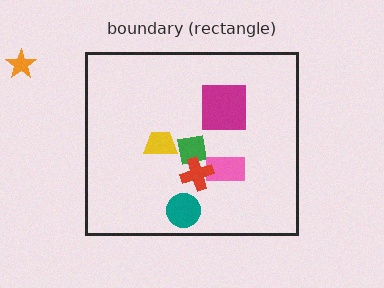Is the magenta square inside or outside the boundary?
Inside.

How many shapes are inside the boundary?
6 inside, 1 outside.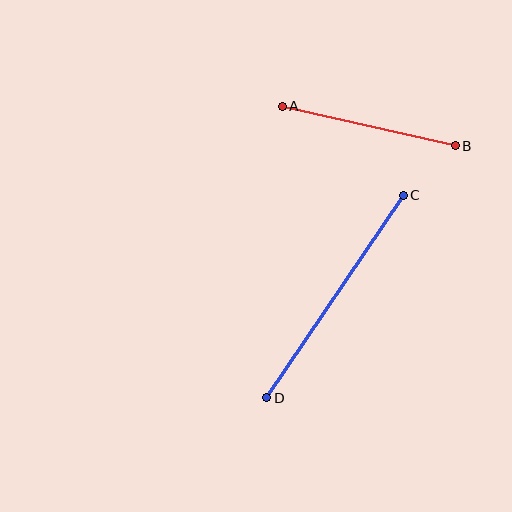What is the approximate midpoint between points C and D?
The midpoint is at approximately (335, 296) pixels.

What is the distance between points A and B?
The distance is approximately 177 pixels.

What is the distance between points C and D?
The distance is approximately 244 pixels.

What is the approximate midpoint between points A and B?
The midpoint is at approximately (369, 126) pixels.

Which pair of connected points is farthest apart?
Points C and D are farthest apart.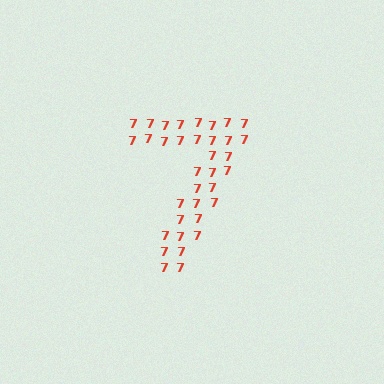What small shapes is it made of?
It is made of small digit 7's.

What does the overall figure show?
The overall figure shows the digit 7.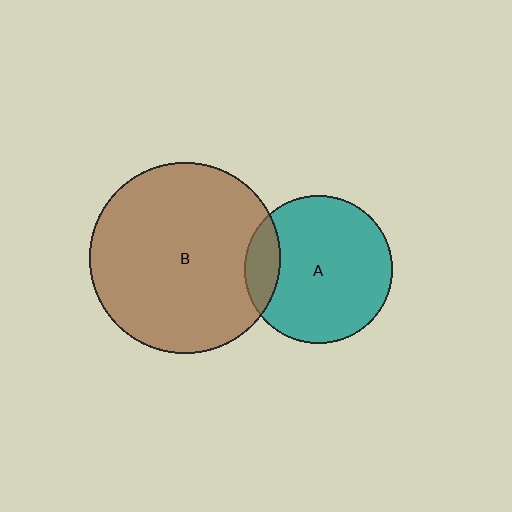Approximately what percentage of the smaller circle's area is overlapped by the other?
Approximately 15%.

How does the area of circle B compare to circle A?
Approximately 1.7 times.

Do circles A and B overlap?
Yes.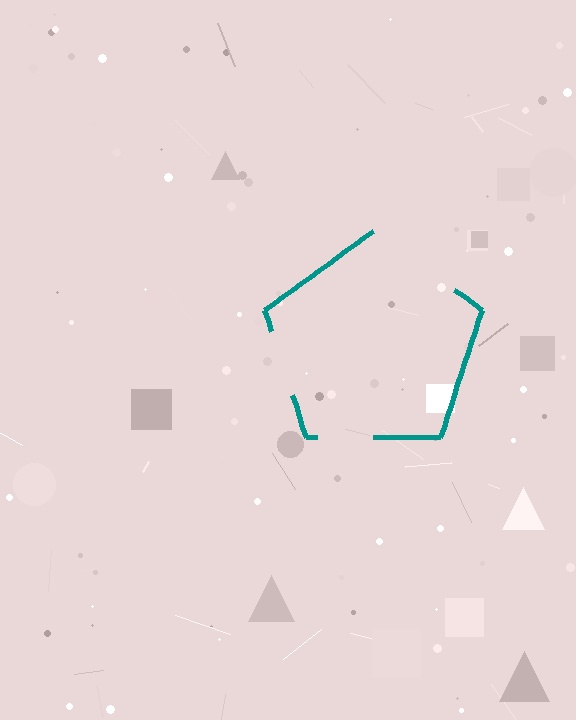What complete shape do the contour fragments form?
The contour fragments form a pentagon.